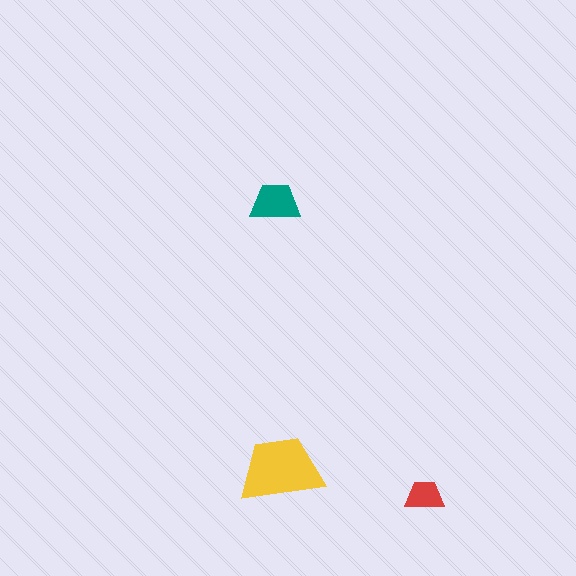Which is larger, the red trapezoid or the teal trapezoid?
The teal one.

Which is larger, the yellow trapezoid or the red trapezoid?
The yellow one.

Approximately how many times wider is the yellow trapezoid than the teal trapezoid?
About 1.5 times wider.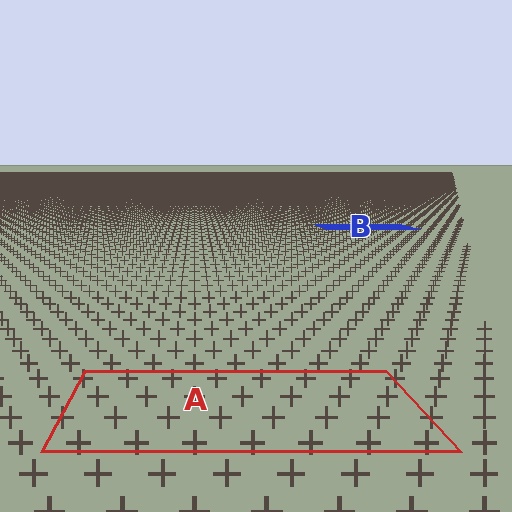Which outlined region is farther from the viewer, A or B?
Region B is farther from the viewer — the texture elements inside it appear smaller and more densely packed.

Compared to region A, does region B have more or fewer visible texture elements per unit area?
Region B has more texture elements per unit area — they are packed more densely because it is farther away.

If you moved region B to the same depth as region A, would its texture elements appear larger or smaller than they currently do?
They would appear larger. At a closer depth, the same texture elements are projected at a bigger on-screen size.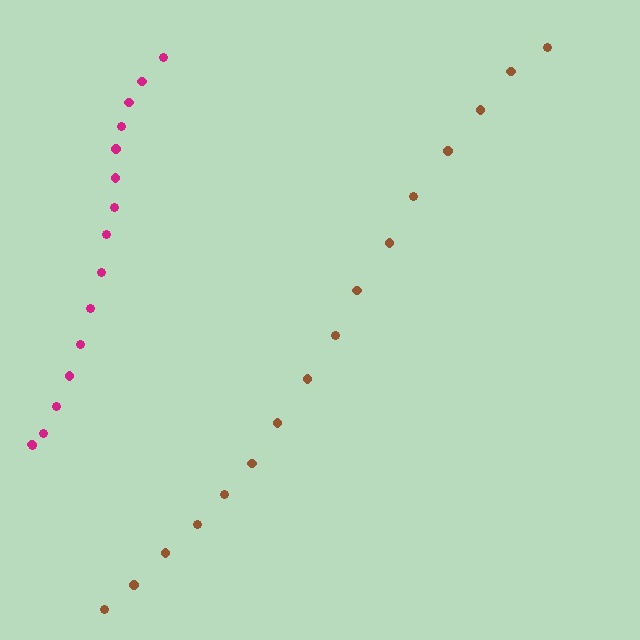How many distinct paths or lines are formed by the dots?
There are 2 distinct paths.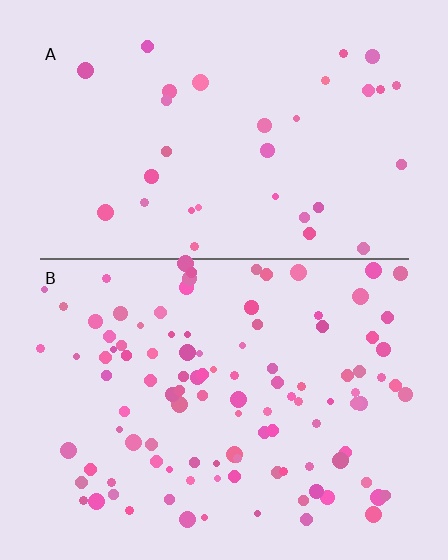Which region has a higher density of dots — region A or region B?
B (the bottom).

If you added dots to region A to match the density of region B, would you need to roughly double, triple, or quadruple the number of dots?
Approximately triple.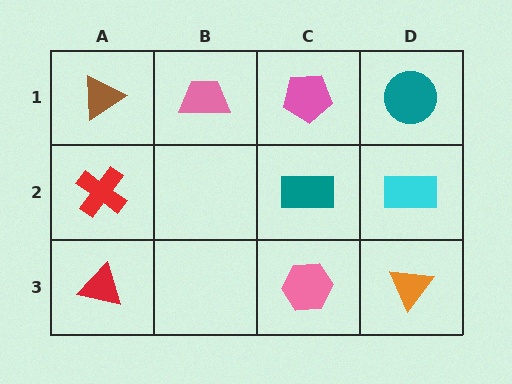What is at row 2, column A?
A red cross.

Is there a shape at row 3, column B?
No, that cell is empty.